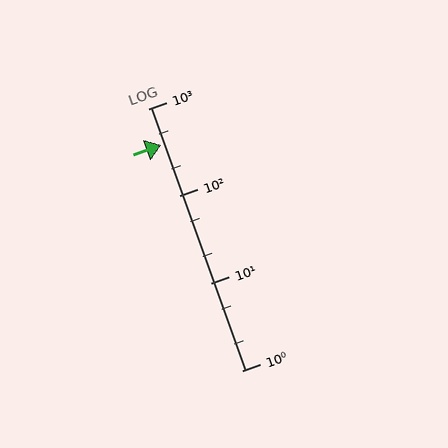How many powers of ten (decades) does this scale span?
The scale spans 3 decades, from 1 to 1000.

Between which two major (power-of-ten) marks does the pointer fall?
The pointer is between 100 and 1000.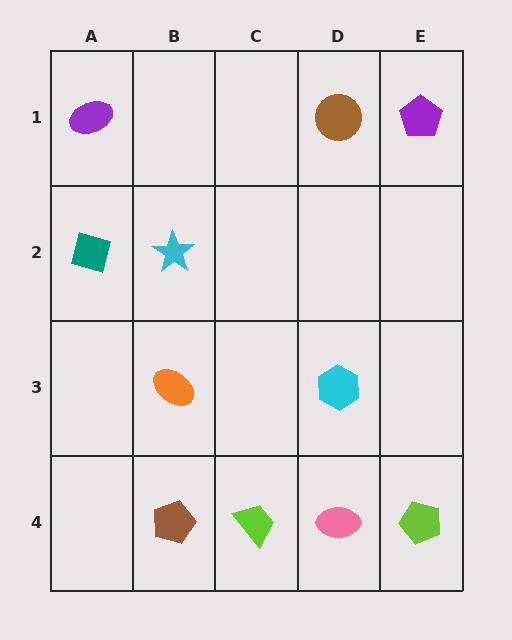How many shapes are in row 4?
4 shapes.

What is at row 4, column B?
A brown pentagon.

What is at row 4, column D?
A pink ellipse.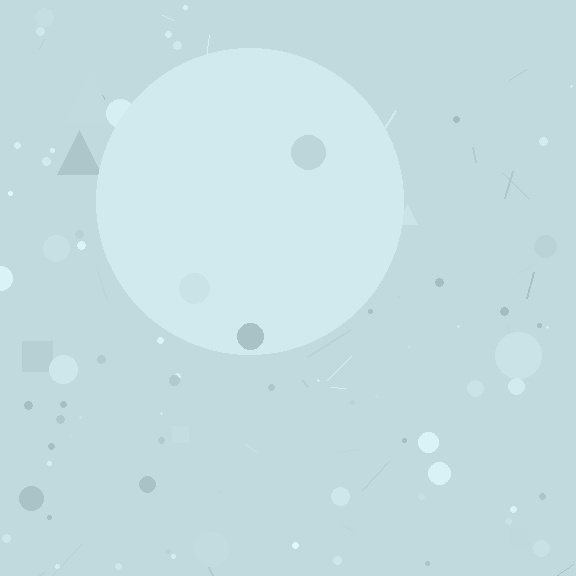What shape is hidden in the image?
A circle is hidden in the image.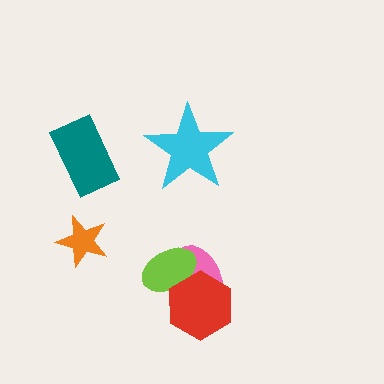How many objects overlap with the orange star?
0 objects overlap with the orange star.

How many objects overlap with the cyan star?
0 objects overlap with the cyan star.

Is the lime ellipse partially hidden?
Yes, it is partially covered by another shape.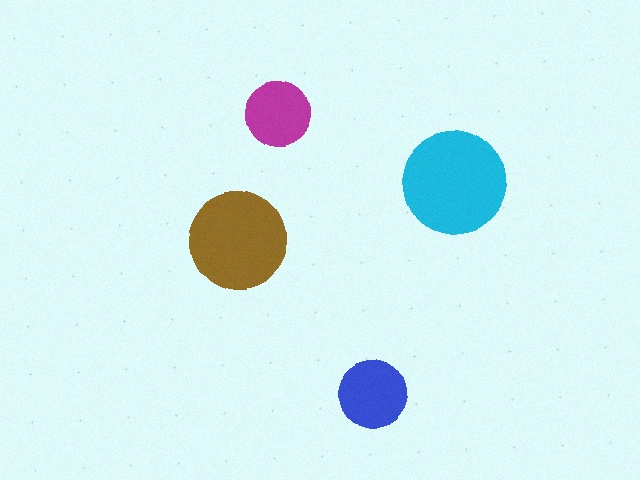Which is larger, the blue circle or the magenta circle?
The blue one.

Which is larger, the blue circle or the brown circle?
The brown one.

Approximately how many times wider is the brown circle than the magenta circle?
About 1.5 times wider.